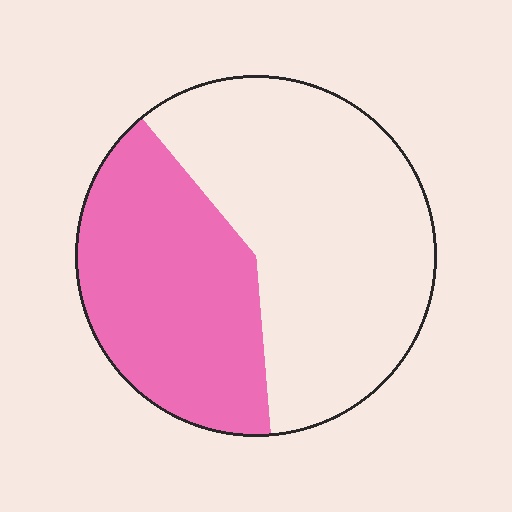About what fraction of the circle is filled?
About two fifths (2/5).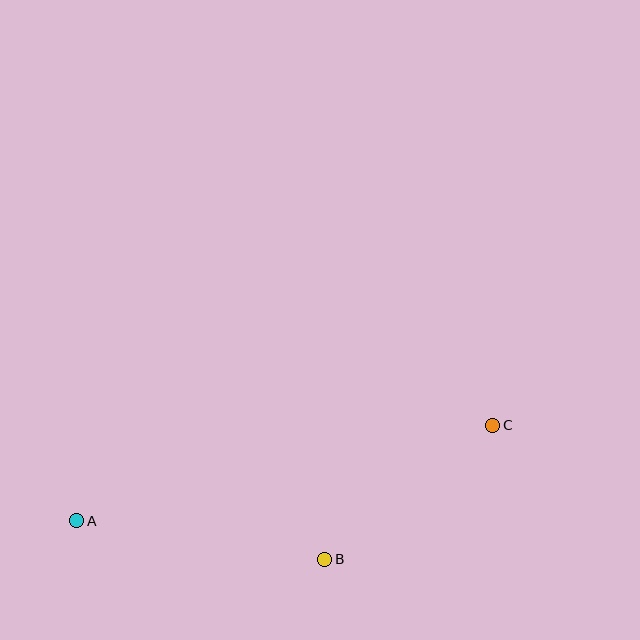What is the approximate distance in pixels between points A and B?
The distance between A and B is approximately 251 pixels.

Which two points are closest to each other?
Points B and C are closest to each other.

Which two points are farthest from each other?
Points A and C are farthest from each other.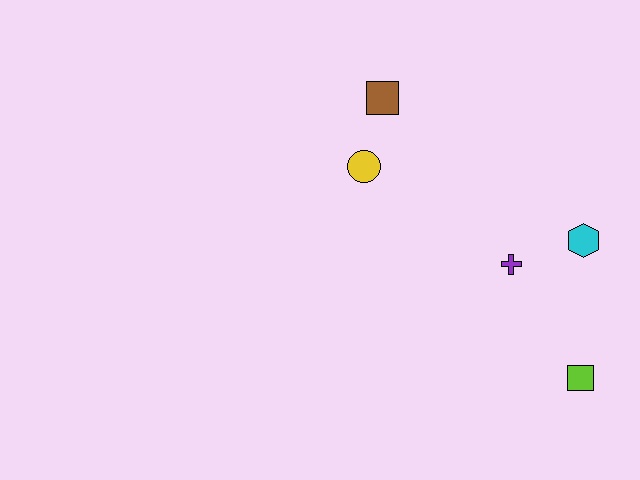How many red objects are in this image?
There are no red objects.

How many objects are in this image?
There are 5 objects.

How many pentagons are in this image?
There are no pentagons.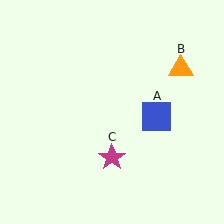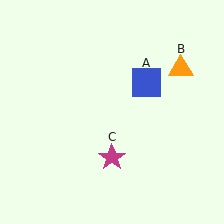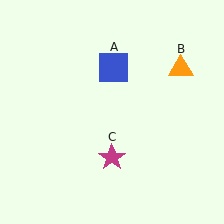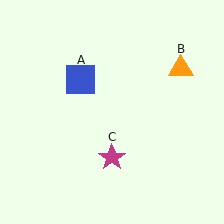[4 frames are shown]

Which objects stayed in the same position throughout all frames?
Orange triangle (object B) and magenta star (object C) remained stationary.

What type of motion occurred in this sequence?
The blue square (object A) rotated counterclockwise around the center of the scene.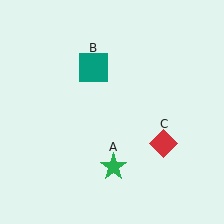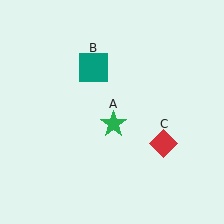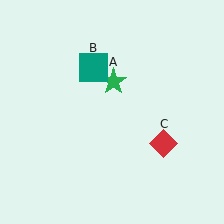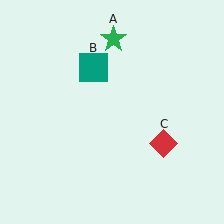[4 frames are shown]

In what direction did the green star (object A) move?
The green star (object A) moved up.